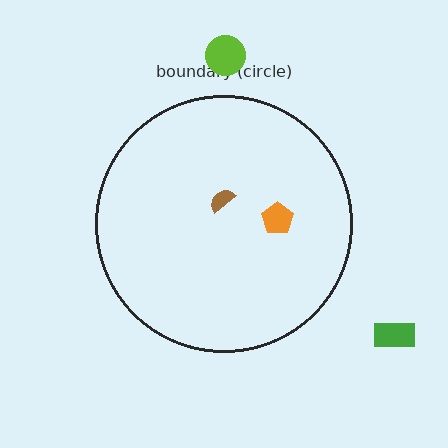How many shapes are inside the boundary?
2 inside, 2 outside.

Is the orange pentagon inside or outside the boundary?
Inside.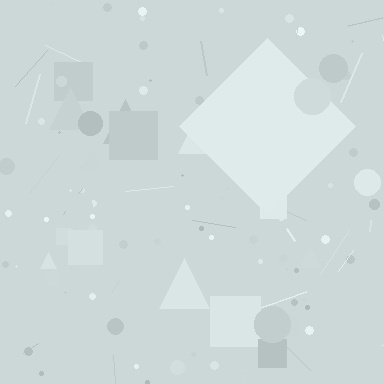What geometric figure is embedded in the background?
A diamond is embedded in the background.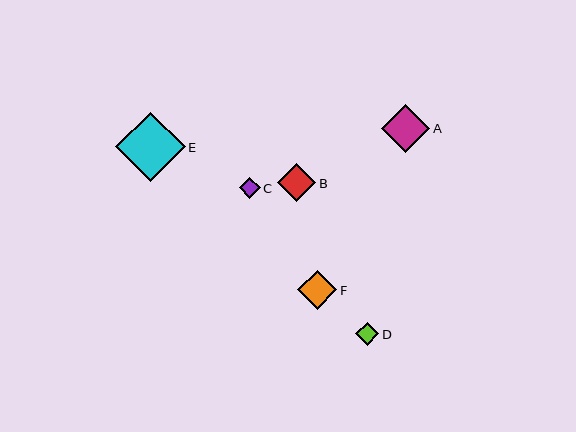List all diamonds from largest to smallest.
From largest to smallest: E, A, F, B, D, C.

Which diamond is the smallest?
Diamond C is the smallest with a size of approximately 21 pixels.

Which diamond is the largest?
Diamond E is the largest with a size of approximately 69 pixels.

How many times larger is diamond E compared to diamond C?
Diamond E is approximately 3.3 times the size of diamond C.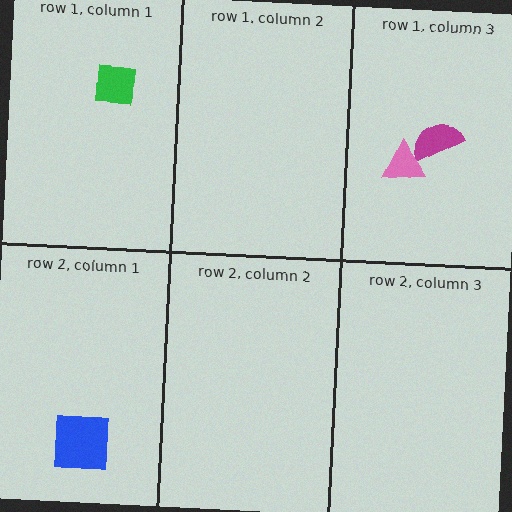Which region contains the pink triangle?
The row 1, column 3 region.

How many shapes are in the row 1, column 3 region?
2.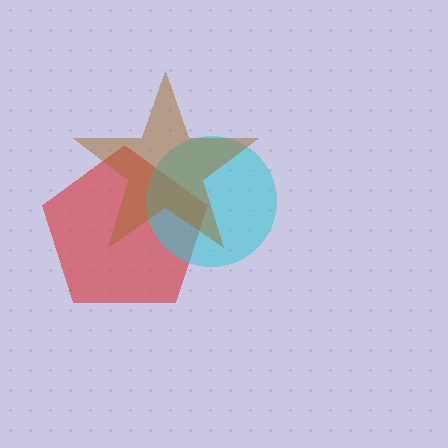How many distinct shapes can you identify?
There are 3 distinct shapes: a red pentagon, a cyan circle, a brown star.